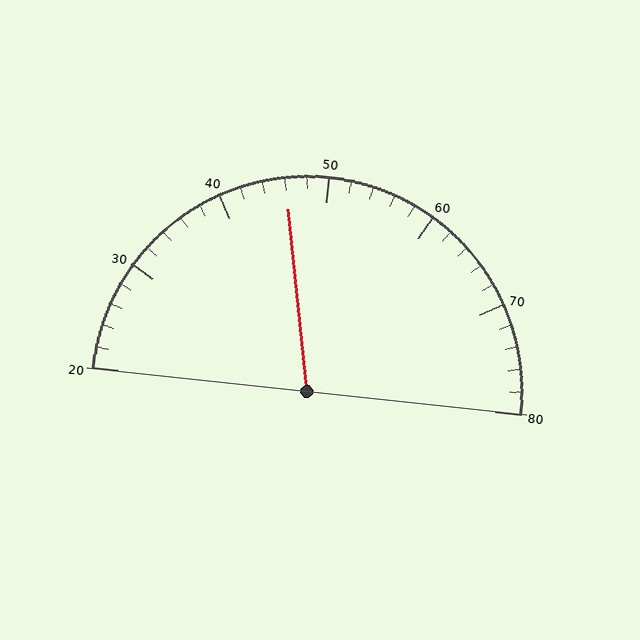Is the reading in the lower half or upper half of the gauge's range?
The reading is in the lower half of the range (20 to 80).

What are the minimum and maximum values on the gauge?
The gauge ranges from 20 to 80.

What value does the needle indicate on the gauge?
The needle indicates approximately 46.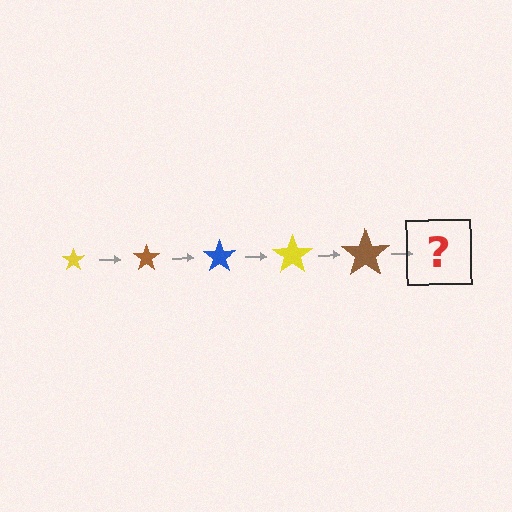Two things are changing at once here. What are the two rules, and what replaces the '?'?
The two rules are that the star grows larger each step and the color cycles through yellow, brown, and blue. The '?' should be a blue star, larger than the previous one.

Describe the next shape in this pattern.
It should be a blue star, larger than the previous one.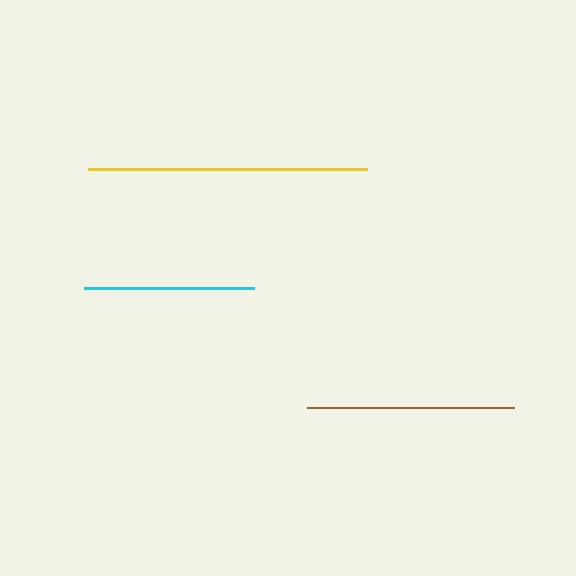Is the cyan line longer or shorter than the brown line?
The brown line is longer than the cyan line.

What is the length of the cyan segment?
The cyan segment is approximately 170 pixels long.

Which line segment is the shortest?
The cyan line is the shortest at approximately 170 pixels.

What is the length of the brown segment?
The brown segment is approximately 207 pixels long.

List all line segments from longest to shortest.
From longest to shortest: yellow, brown, cyan.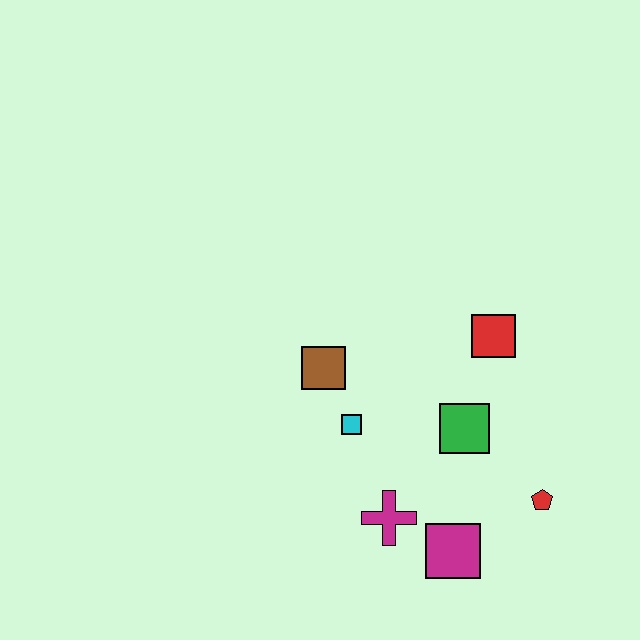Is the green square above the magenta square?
Yes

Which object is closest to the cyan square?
The brown square is closest to the cyan square.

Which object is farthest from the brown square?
The red pentagon is farthest from the brown square.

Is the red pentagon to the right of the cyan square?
Yes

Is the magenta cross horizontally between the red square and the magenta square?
No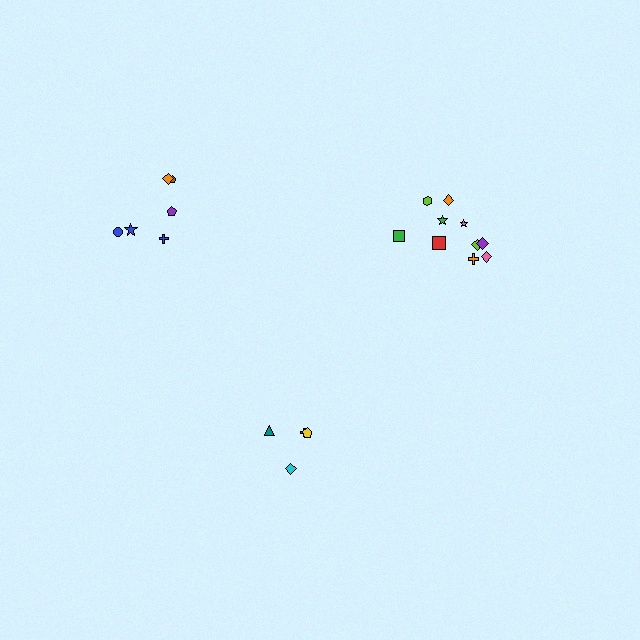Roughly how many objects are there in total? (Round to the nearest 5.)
Roughly 20 objects in total.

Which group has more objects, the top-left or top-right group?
The top-right group.